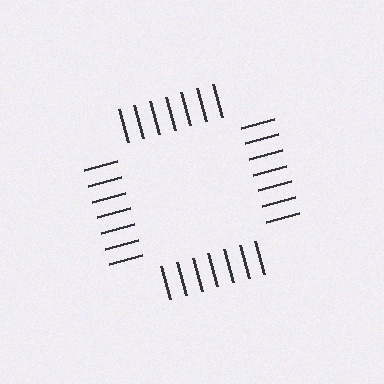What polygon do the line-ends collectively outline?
An illusory square — the line segments terminate on its edges but no continuous stroke is drawn.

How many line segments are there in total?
28 — 7 along each of the 4 edges.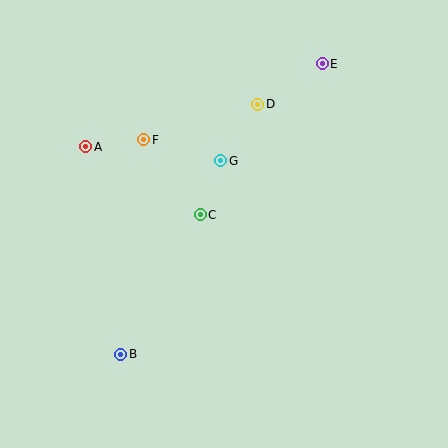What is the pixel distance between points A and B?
The distance between A and B is 210 pixels.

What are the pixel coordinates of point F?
Point F is at (144, 140).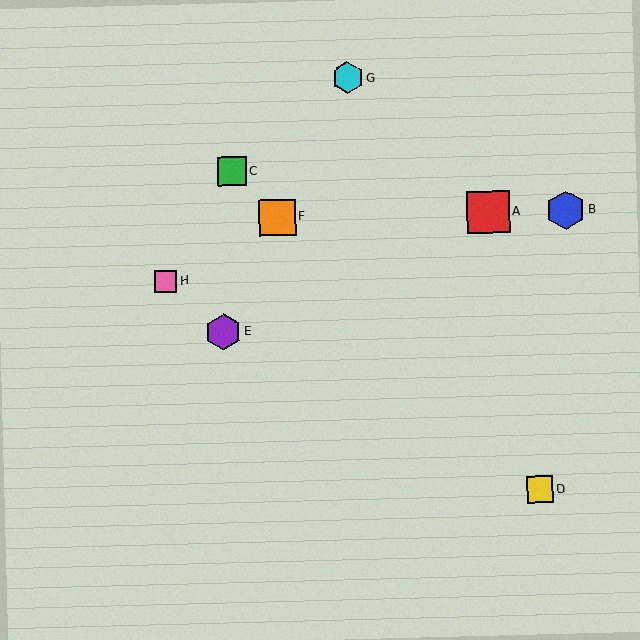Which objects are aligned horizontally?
Objects A, B, F are aligned horizontally.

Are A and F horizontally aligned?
Yes, both are at y≈212.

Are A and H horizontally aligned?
No, A is at y≈212 and H is at y≈281.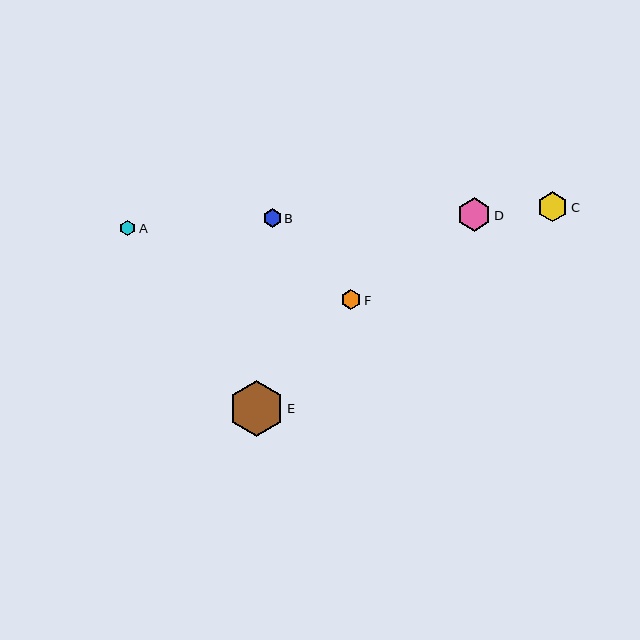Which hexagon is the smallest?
Hexagon A is the smallest with a size of approximately 16 pixels.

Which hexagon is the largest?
Hexagon E is the largest with a size of approximately 56 pixels.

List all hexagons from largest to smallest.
From largest to smallest: E, D, C, F, B, A.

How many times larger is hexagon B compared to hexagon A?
Hexagon B is approximately 1.2 times the size of hexagon A.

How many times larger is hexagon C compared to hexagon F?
Hexagon C is approximately 1.5 times the size of hexagon F.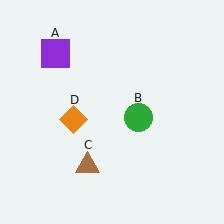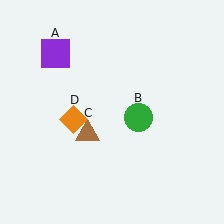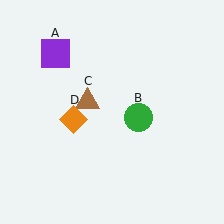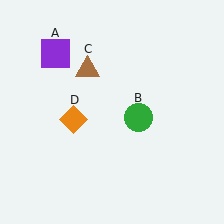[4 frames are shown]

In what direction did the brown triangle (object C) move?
The brown triangle (object C) moved up.